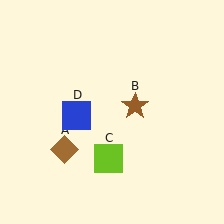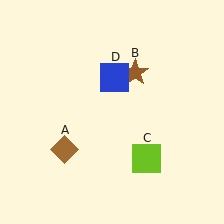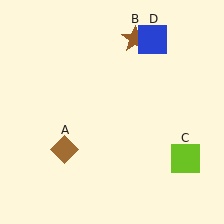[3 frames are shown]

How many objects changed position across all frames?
3 objects changed position: brown star (object B), lime square (object C), blue square (object D).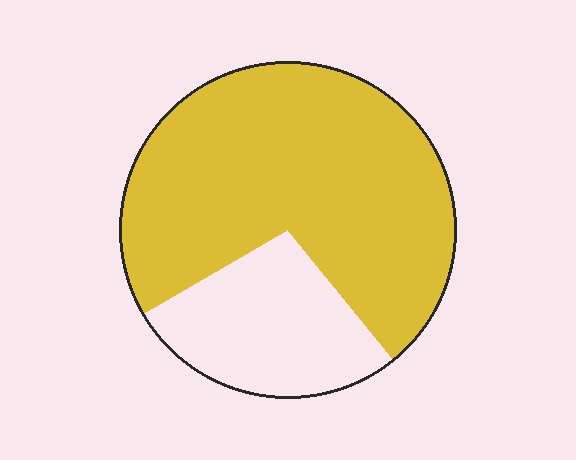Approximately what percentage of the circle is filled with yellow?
Approximately 75%.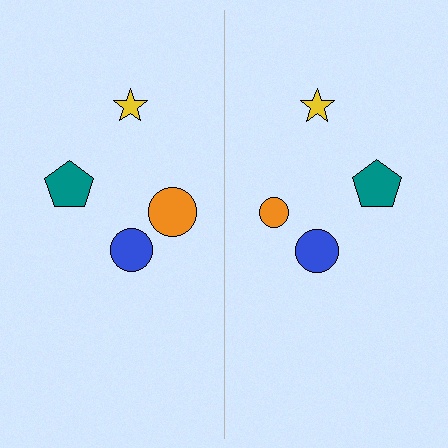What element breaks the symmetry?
The orange circle on the right side has a different size than its mirror counterpart.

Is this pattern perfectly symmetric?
No, the pattern is not perfectly symmetric. The orange circle on the right side has a different size than its mirror counterpart.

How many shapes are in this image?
There are 8 shapes in this image.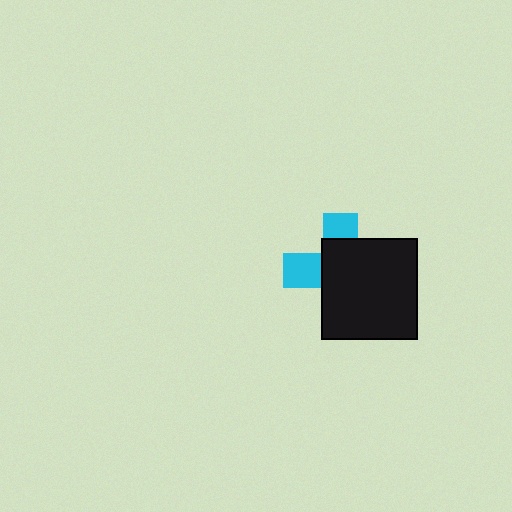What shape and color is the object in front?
The object in front is a black rectangle.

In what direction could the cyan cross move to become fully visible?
The cyan cross could move toward the upper-left. That would shift it out from behind the black rectangle entirely.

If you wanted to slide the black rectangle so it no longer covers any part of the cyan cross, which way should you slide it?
Slide it toward the lower-right — that is the most direct way to separate the two shapes.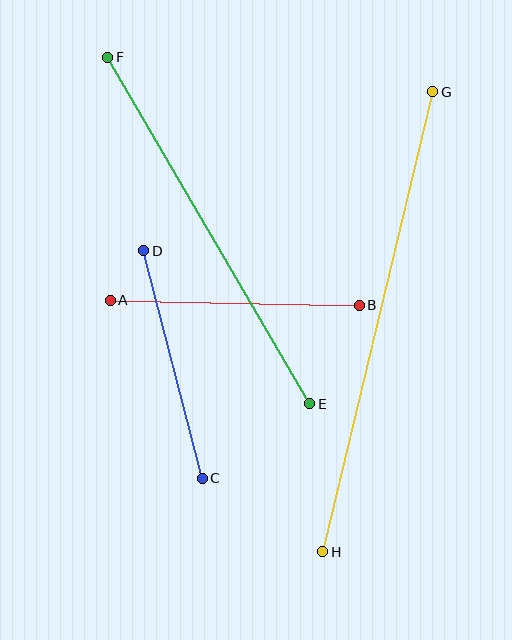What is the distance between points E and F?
The distance is approximately 401 pixels.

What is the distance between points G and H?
The distance is approximately 473 pixels.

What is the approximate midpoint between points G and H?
The midpoint is at approximately (378, 322) pixels.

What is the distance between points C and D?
The distance is approximately 235 pixels.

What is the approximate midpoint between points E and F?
The midpoint is at approximately (209, 230) pixels.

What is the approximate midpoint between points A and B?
The midpoint is at approximately (235, 303) pixels.